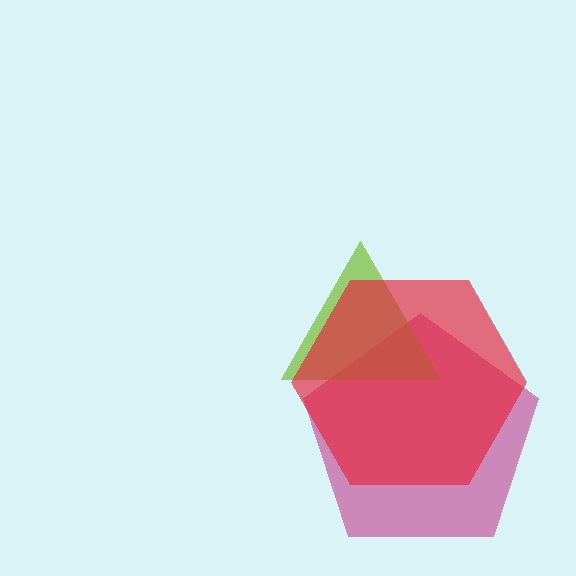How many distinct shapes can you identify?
There are 3 distinct shapes: a magenta pentagon, a lime triangle, a red hexagon.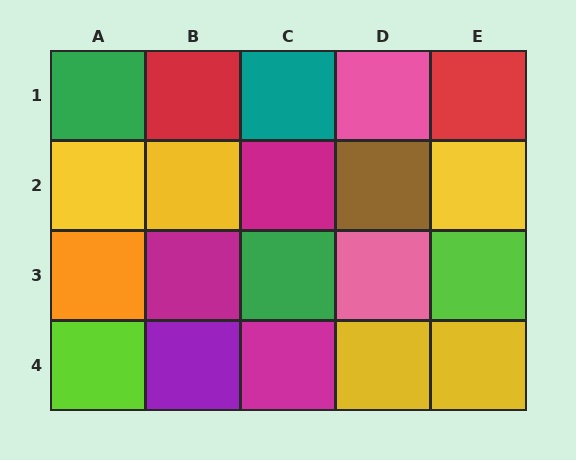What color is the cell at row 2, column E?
Yellow.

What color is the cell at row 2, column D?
Brown.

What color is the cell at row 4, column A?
Lime.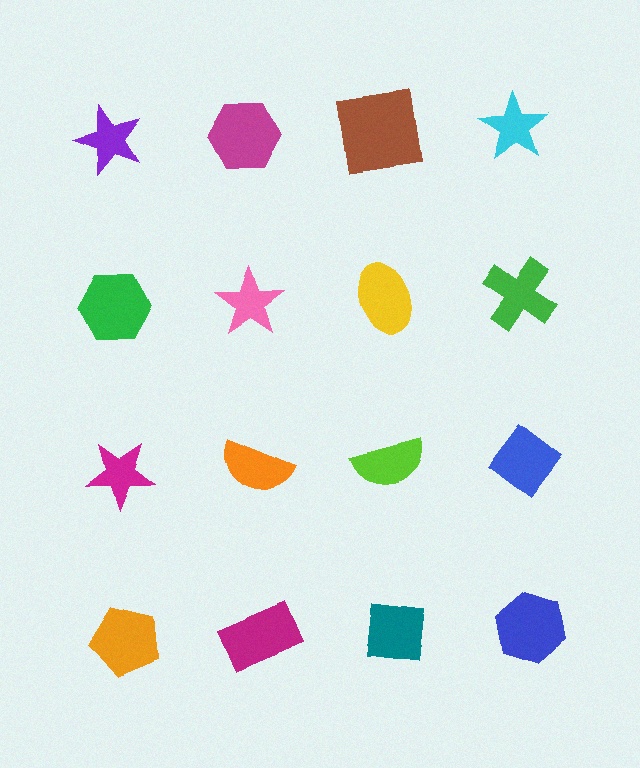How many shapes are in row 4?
4 shapes.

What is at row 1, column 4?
A cyan star.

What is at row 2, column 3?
A yellow ellipse.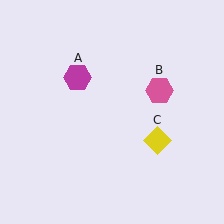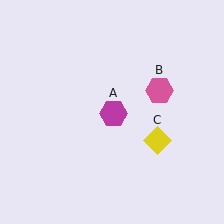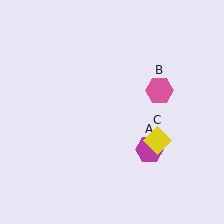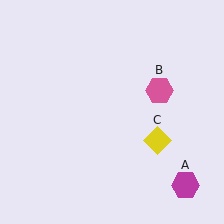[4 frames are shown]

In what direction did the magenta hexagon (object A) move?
The magenta hexagon (object A) moved down and to the right.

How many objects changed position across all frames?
1 object changed position: magenta hexagon (object A).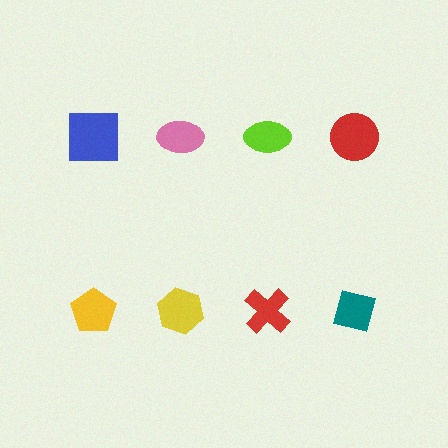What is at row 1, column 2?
A pink ellipse.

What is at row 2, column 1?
A yellow pentagon.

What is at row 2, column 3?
A red cross.